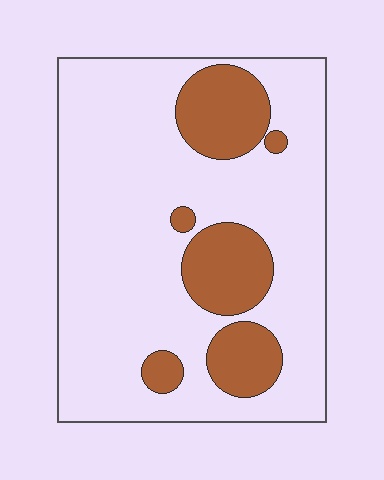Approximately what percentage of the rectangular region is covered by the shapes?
Approximately 20%.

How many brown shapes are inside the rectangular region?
6.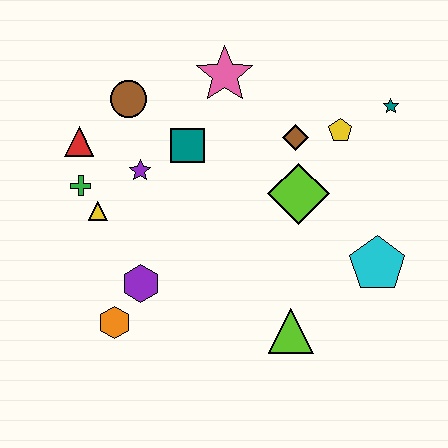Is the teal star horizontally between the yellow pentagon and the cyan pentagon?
No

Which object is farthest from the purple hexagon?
The teal star is farthest from the purple hexagon.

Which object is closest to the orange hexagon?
The purple hexagon is closest to the orange hexagon.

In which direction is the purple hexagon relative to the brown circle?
The purple hexagon is below the brown circle.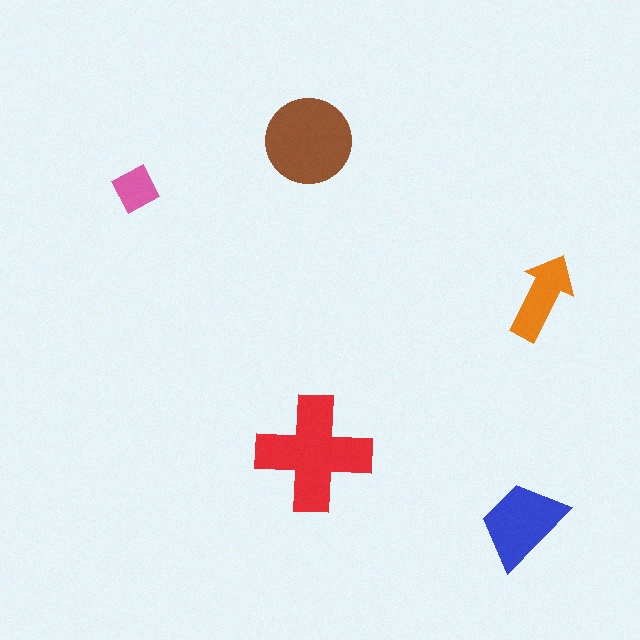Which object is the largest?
The red cross.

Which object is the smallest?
The pink square.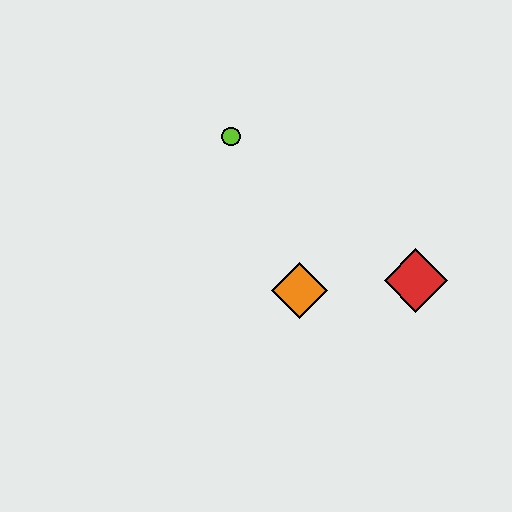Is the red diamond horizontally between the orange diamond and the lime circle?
No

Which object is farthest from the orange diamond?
The lime circle is farthest from the orange diamond.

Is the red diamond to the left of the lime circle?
No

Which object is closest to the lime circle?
The orange diamond is closest to the lime circle.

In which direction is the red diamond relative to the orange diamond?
The red diamond is to the right of the orange diamond.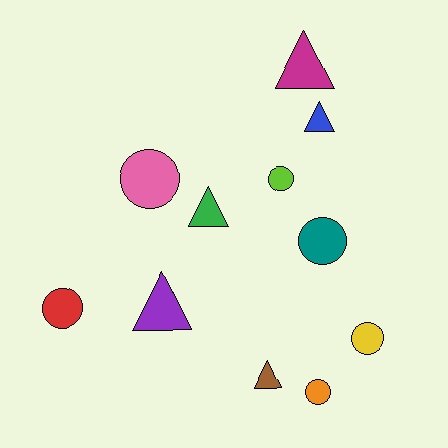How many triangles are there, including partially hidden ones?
There are 5 triangles.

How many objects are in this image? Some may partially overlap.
There are 11 objects.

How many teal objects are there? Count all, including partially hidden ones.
There is 1 teal object.